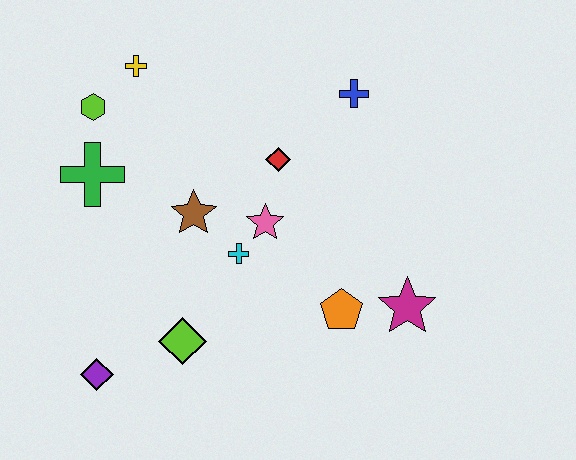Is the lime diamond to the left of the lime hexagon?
No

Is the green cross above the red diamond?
No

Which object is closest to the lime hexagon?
The yellow cross is closest to the lime hexagon.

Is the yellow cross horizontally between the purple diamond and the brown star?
Yes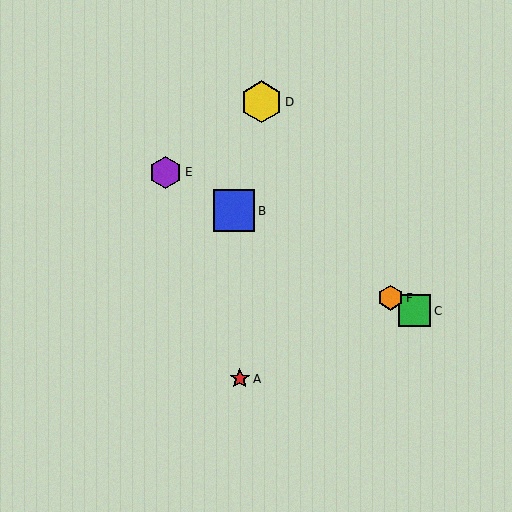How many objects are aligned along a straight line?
4 objects (B, C, E, F) are aligned along a straight line.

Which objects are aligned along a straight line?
Objects B, C, E, F are aligned along a straight line.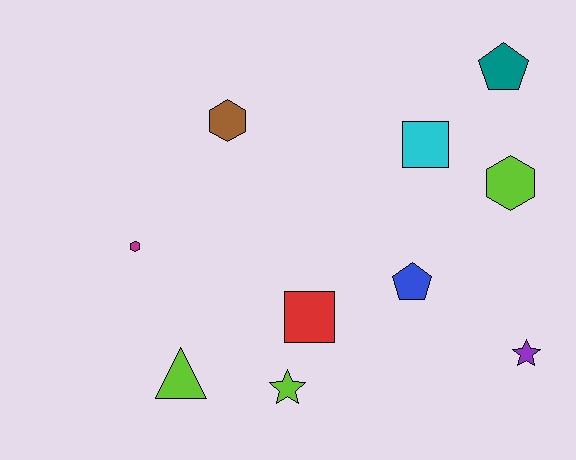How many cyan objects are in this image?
There is 1 cyan object.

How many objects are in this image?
There are 10 objects.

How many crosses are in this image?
There are no crosses.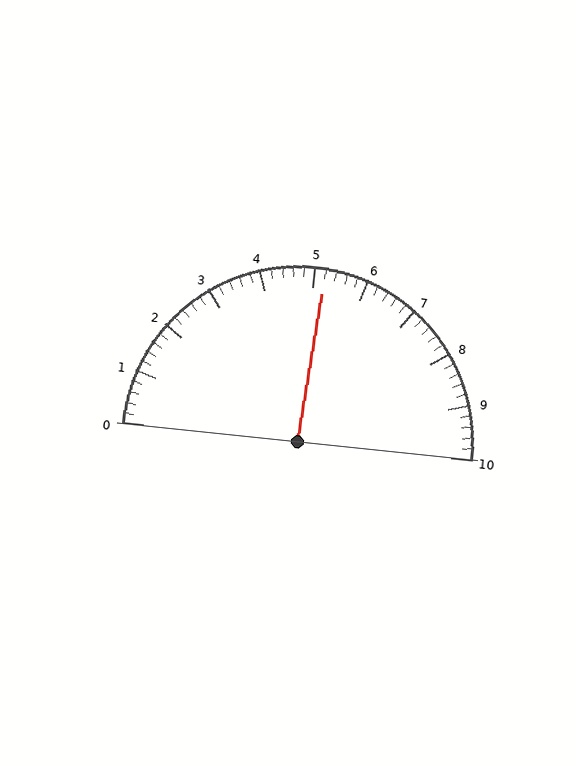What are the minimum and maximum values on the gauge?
The gauge ranges from 0 to 10.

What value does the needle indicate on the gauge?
The needle indicates approximately 5.2.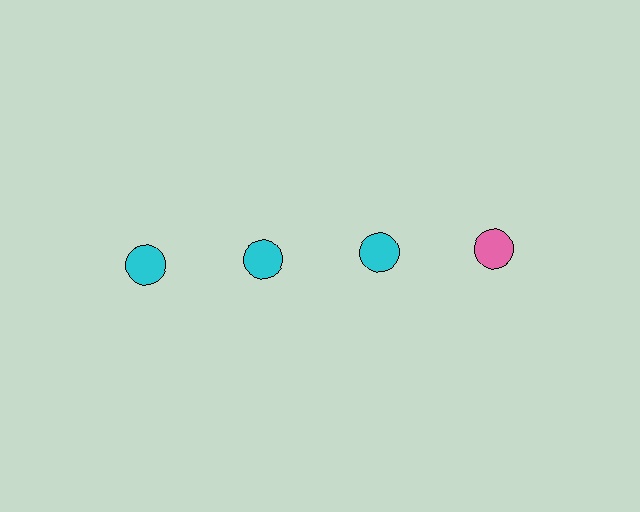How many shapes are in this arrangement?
There are 4 shapes arranged in a grid pattern.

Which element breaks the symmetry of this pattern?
The pink circle in the top row, second from right column breaks the symmetry. All other shapes are cyan circles.